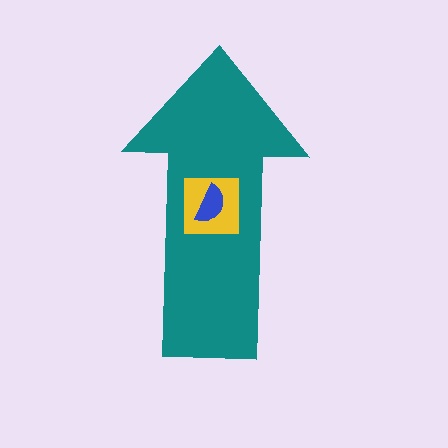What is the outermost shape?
The teal arrow.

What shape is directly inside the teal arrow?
The yellow square.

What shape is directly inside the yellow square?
The blue semicircle.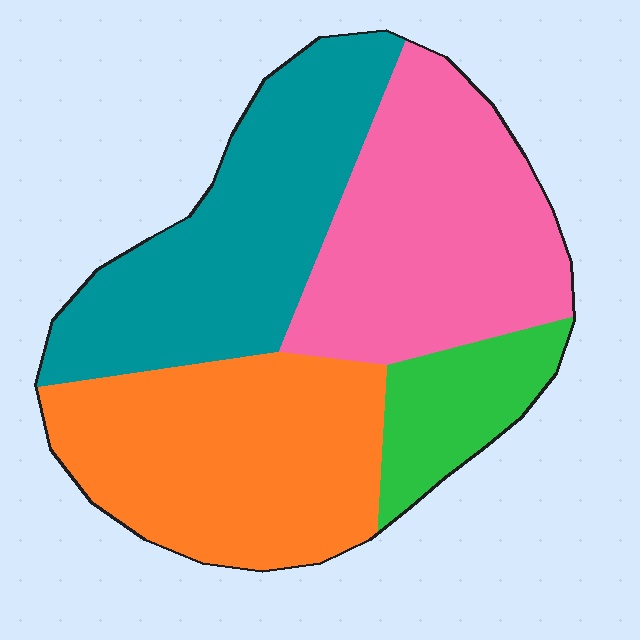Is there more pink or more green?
Pink.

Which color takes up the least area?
Green, at roughly 10%.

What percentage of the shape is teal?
Teal covers roughly 30% of the shape.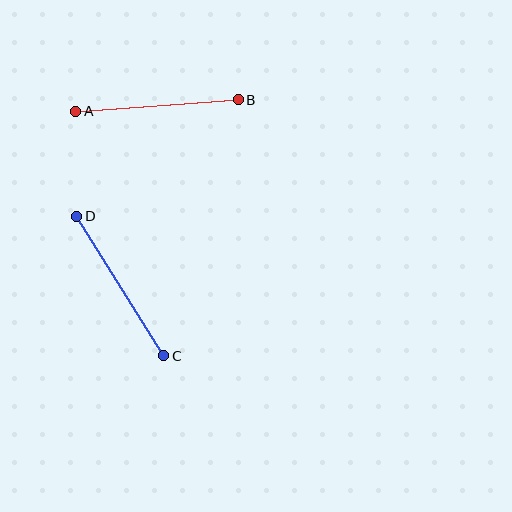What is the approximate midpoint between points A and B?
The midpoint is at approximately (157, 105) pixels.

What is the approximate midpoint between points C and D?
The midpoint is at approximately (120, 286) pixels.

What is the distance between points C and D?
The distance is approximately 164 pixels.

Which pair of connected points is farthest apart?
Points C and D are farthest apart.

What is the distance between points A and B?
The distance is approximately 163 pixels.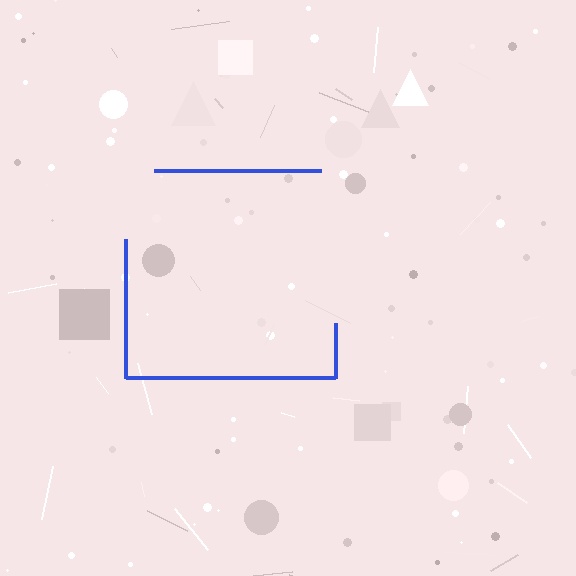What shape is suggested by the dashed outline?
The dashed outline suggests a square.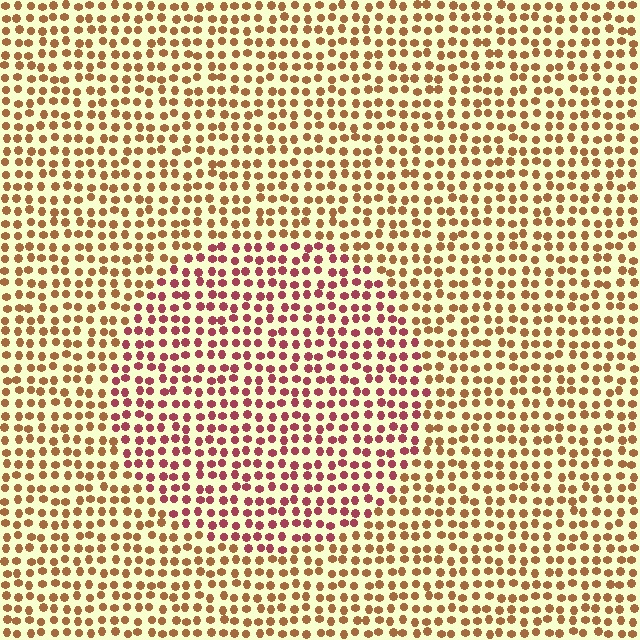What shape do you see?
I see a circle.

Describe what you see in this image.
The image is filled with small brown elements in a uniform arrangement. A circle-shaped region is visible where the elements are tinted to a slightly different hue, forming a subtle color boundary.